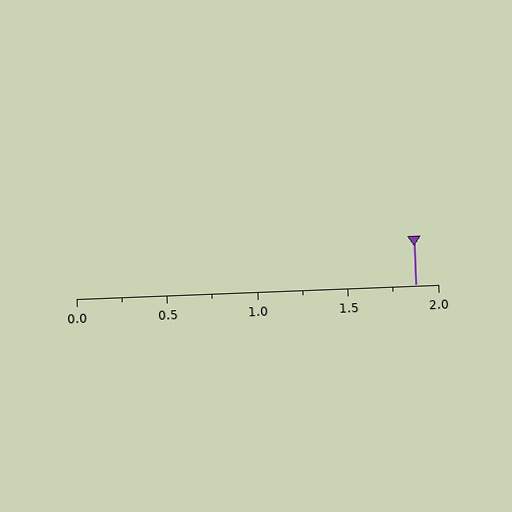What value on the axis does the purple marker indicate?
The marker indicates approximately 1.88.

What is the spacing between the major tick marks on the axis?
The major ticks are spaced 0.5 apart.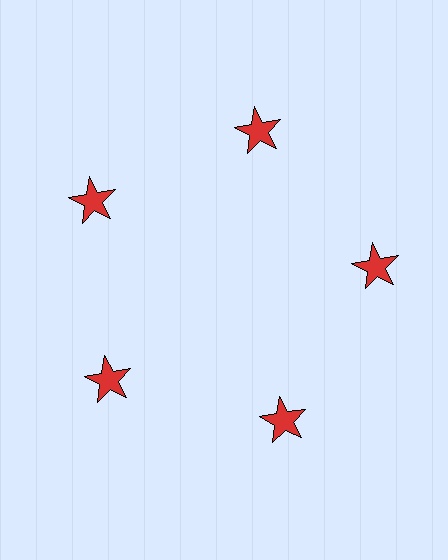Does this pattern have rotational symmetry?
Yes, this pattern has 5-fold rotational symmetry. It looks the same after rotating 72 degrees around the center.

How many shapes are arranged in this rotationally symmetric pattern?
There are 5 shapes, arranged in 5 groups of 1.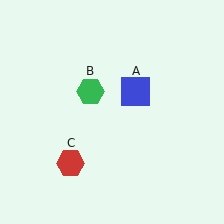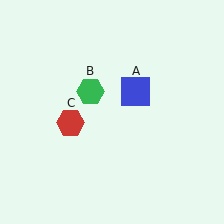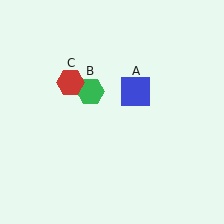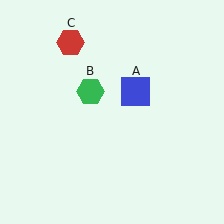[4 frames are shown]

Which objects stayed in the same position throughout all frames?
Blue square (object A) and green hexagon (object B) remained stationary.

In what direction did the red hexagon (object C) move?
The red hexagon (object C) moved up.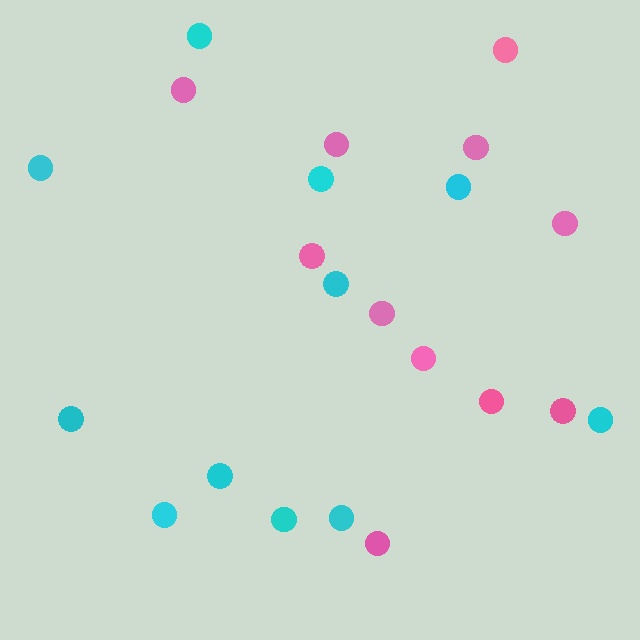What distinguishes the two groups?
There are 2 groups: one group of pink circles (11) and one group of cyan circles (11).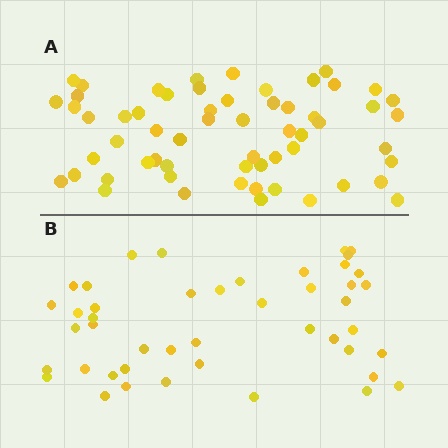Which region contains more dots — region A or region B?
Region A (the top region) has more dots.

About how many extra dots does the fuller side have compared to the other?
Region A has approximately 15 more dots than region B.